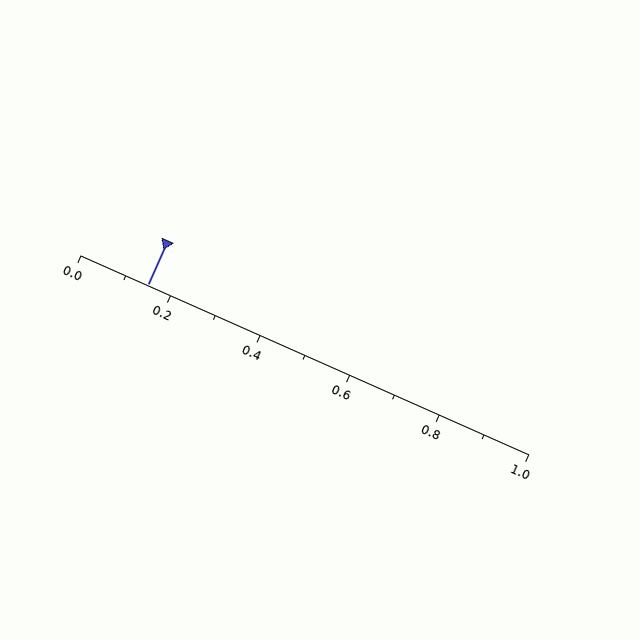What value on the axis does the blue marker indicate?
The marker indicates approximately 0.15.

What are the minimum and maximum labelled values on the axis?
The axis runs from 0.0 to 1.0.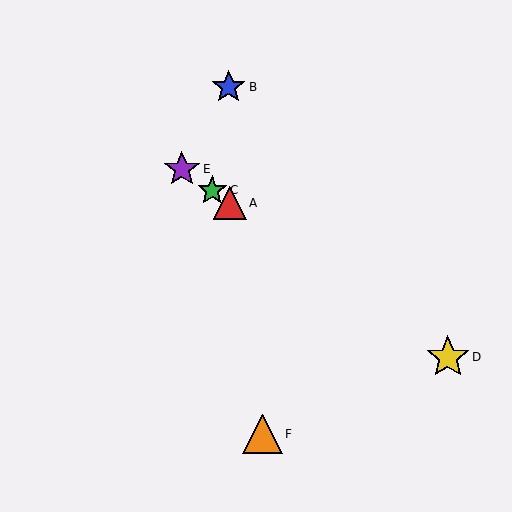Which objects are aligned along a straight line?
Objects A, C, D, E are aligned along a straight line.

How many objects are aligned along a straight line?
4 objects (A, C, D, E) are aligned along a straight line.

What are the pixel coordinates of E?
Object E is at (182, 169).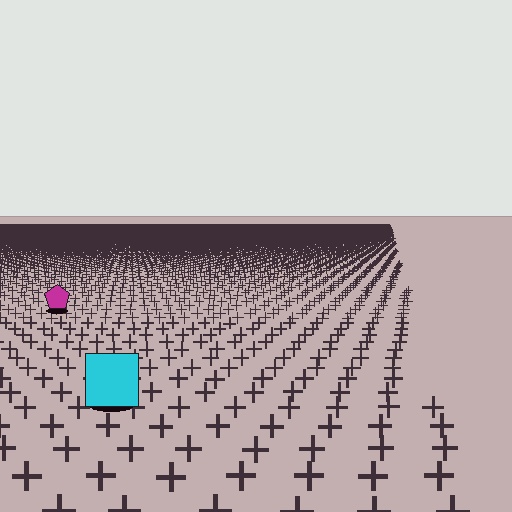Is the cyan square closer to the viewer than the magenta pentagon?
Yes. The cyan square is closer — you can tell from the texture gradient: the ground texture is coarser near it.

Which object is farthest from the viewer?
The magenta pentagon is farthest from the viewer. It appears smaller and the ground texture around it is denser.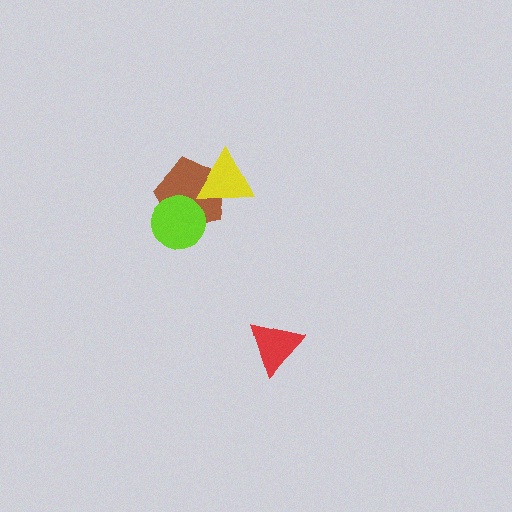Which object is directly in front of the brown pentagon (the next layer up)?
The yellow triangle is directly in front of the brown pentagon.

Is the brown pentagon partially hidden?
Yes, it is partially covered by another shape.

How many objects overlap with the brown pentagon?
2 objects overlap with the brown pentagon.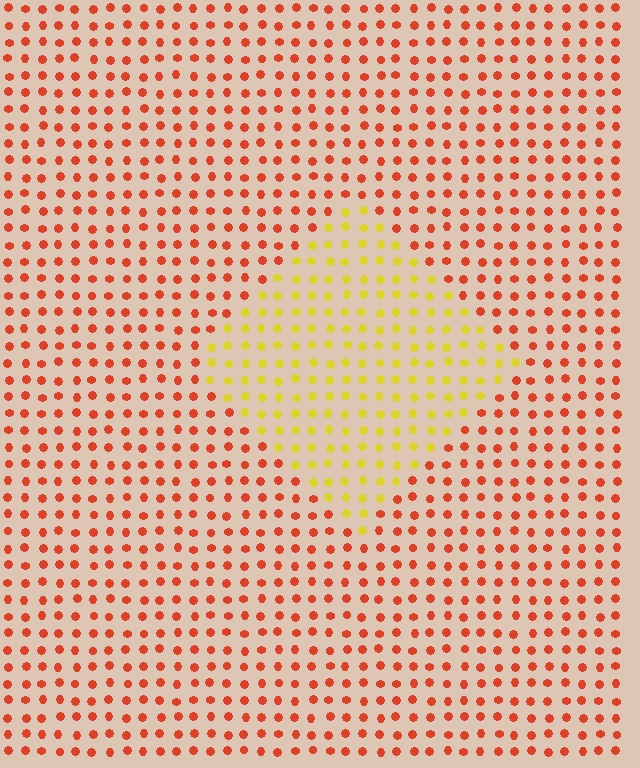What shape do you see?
I see a diamond.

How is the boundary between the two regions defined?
The boundary is defined purely by a slight shift in hue (about 49 degrees). Spacing, size, and orientation are identical on both sides.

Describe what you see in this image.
The image is filled with small red elements in a uniform arrangement. A diamond-shaped region is visible where the elements are tinted to a slightly different hue, forming a subtle color boundary.